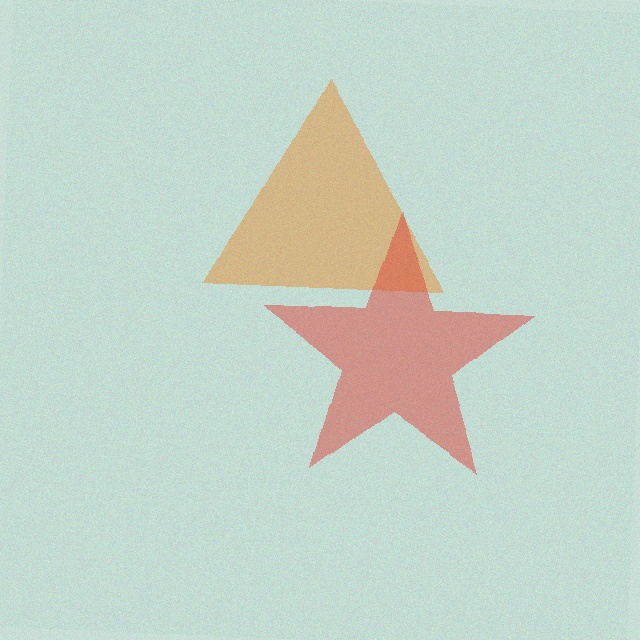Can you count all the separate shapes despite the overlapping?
Yes, there are 2 separate shapes.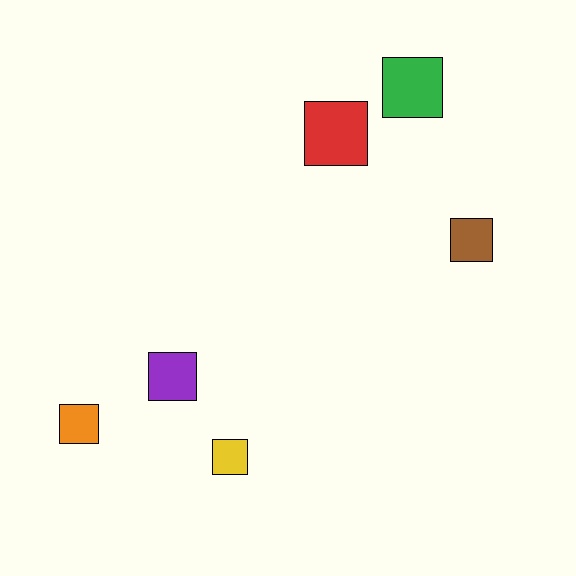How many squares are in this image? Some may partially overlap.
There are 6 squares.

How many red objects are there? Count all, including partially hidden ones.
There is 1 red object.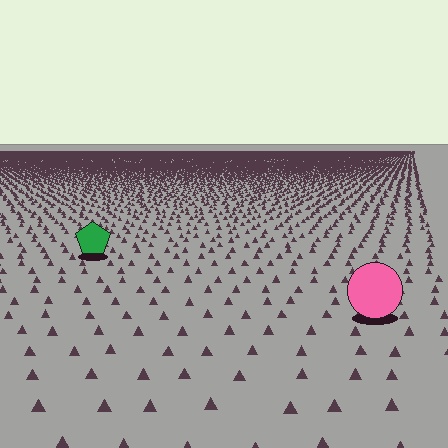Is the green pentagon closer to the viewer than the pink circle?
No. The pink circle is closer — you can tell from the texture gradient: the ground texture is coarser near it.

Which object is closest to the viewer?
The pink circle is closest. The texture marks near it are larger and more spread out.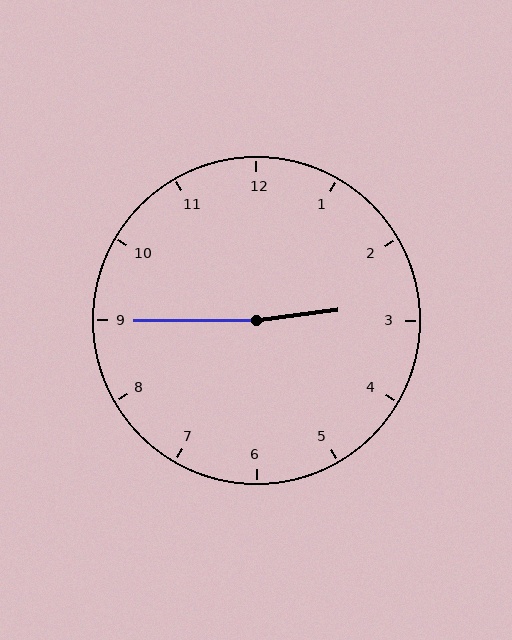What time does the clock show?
2:45.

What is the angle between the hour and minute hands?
Approximately 172 degrees.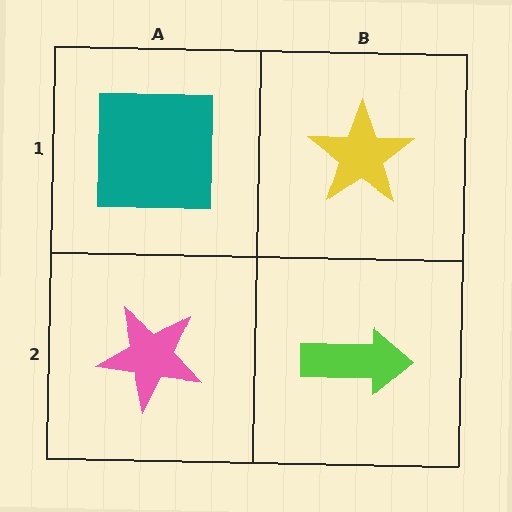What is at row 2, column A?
A pink star.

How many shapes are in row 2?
2 shapes.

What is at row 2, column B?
A lime arrow.